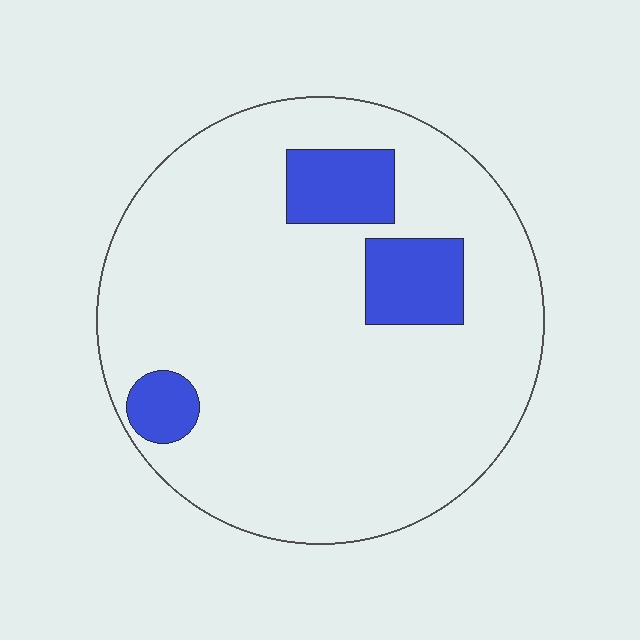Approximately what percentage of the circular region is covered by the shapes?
Approximately 15%.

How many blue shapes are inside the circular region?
3.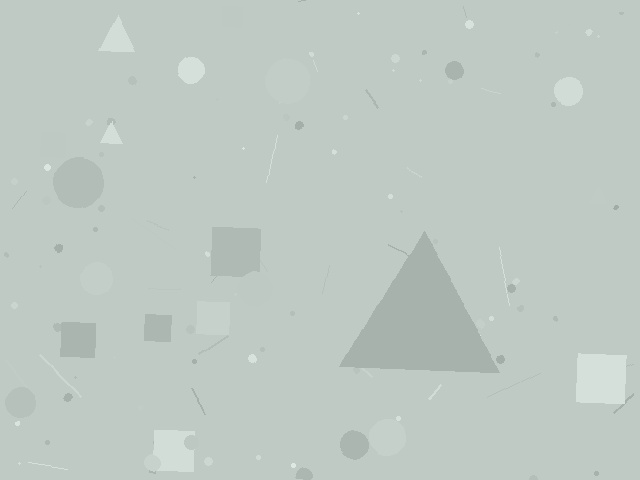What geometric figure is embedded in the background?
A triangle is embedded in the background.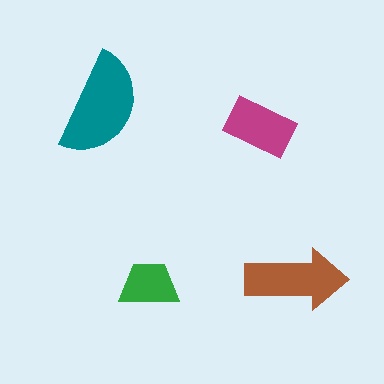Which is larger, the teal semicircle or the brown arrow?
The teal semicircle.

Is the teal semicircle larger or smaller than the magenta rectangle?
Larger.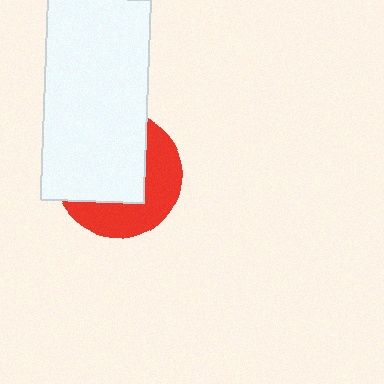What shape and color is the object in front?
The object in front is a white rectangle.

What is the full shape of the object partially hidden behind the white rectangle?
The partially hidden object is a red circle.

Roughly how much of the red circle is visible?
A small part of it is visible (roughly 42%).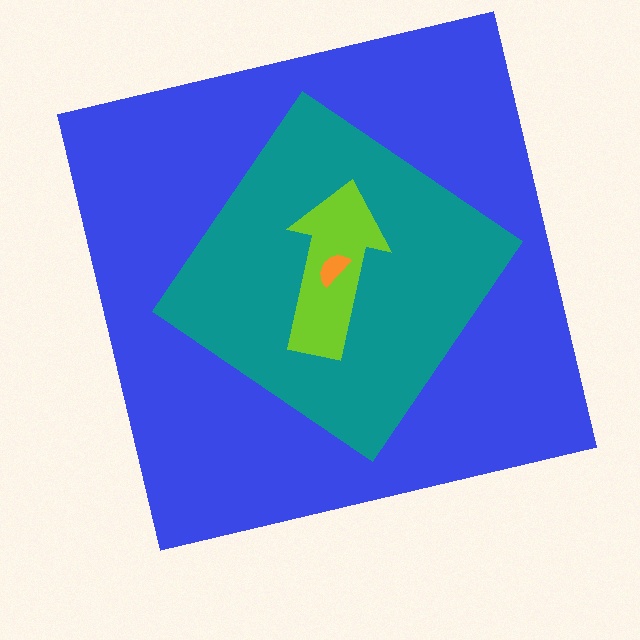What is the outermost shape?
The blue square.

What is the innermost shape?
The orange semicircle.